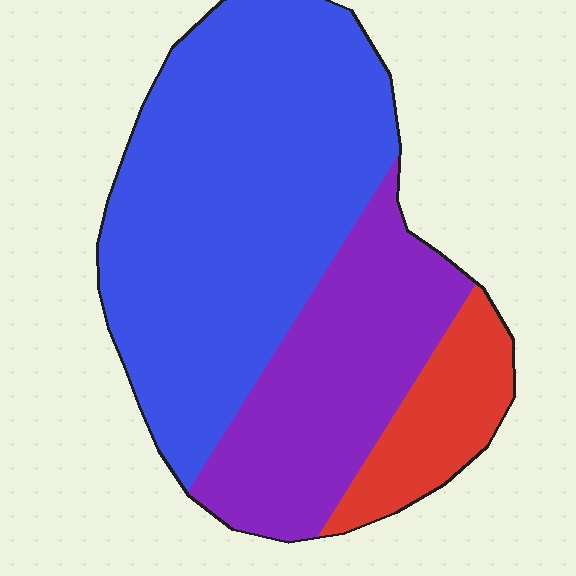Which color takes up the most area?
Blue, at roughly 60%.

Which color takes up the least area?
Red, at roughly 15%.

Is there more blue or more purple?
Blue.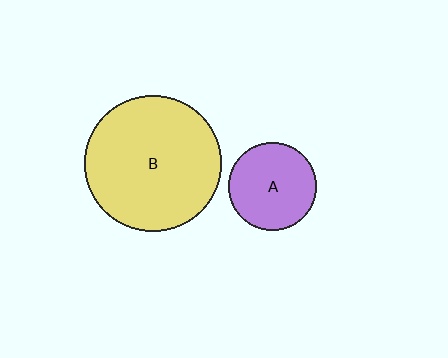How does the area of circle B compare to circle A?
Approximately 2.4 times.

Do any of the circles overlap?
No, none of the circles overlap.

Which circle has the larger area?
Circle B (yellow).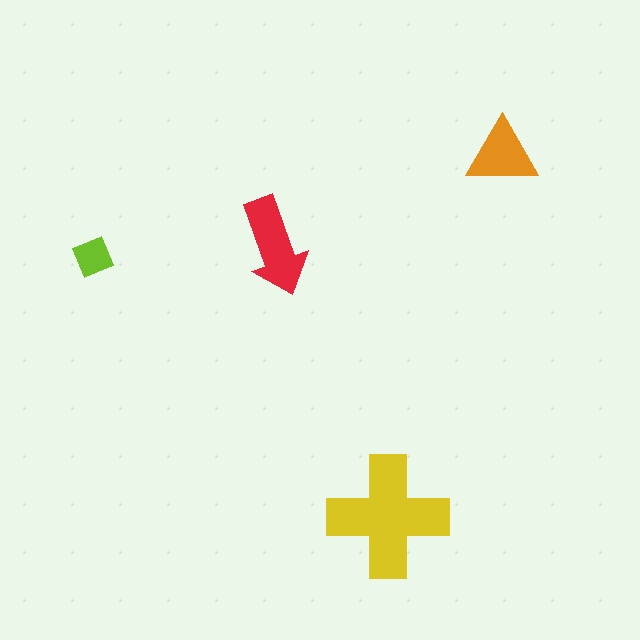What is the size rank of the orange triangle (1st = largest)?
3rd.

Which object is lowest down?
The yellow cross is bottommost.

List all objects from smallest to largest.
The lime square, the orange triangle, the red arrow, the yellow cross.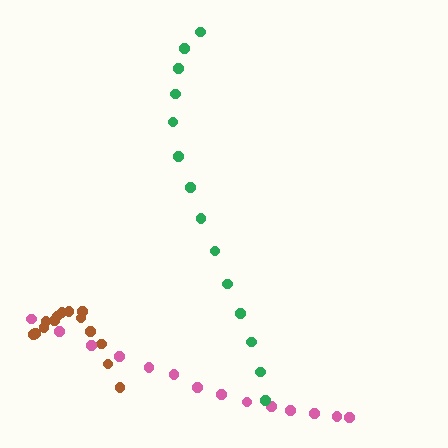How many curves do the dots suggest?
There are 3 distinct paths.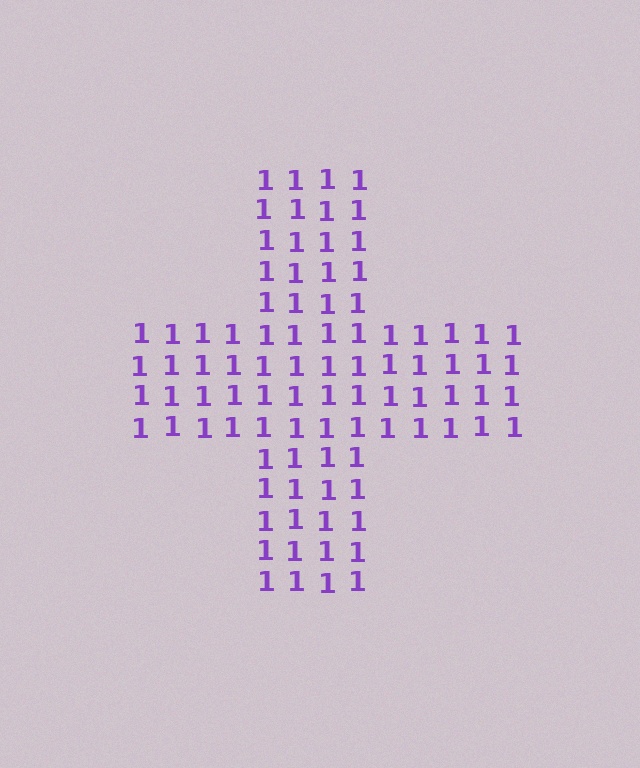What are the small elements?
The small elements are digit 1's.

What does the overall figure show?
The overall figure shows a cross.